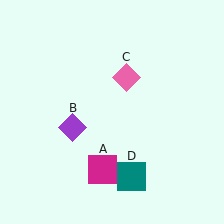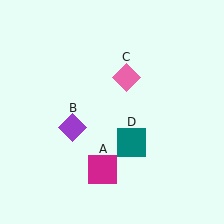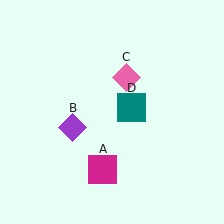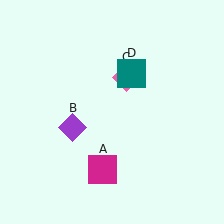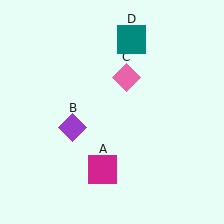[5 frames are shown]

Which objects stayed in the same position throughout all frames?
Magenta square (object A) and purple diamond (object B) and pink diamond (object C) remained stationary.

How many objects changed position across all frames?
1 object changed position: teal square (object D).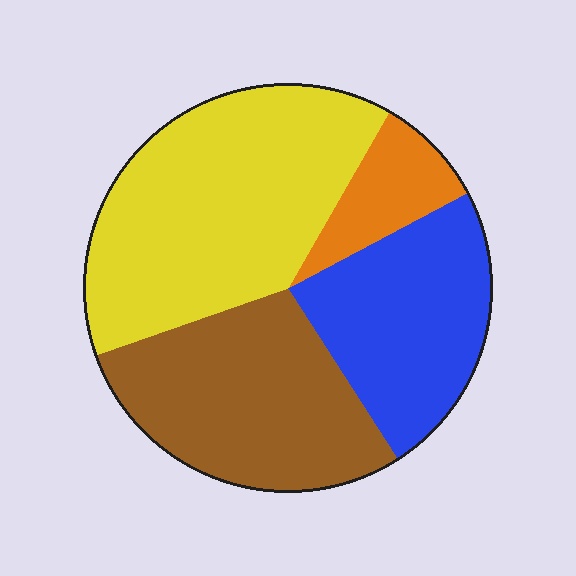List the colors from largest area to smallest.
From largest to smallest: yellow, brown, blue, orange.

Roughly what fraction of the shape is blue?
Blue covers around 25% of the shape.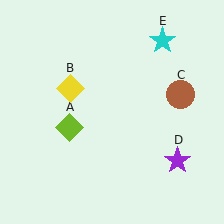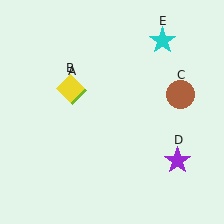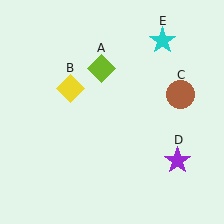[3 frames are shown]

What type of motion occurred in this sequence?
The lime diamond (object A) rotated clockwise around the center of the scene.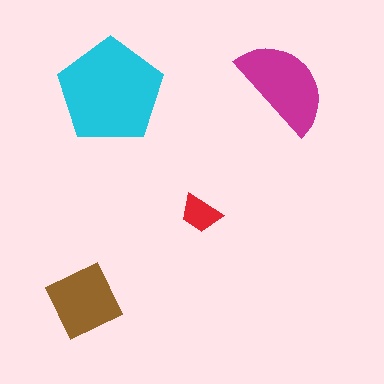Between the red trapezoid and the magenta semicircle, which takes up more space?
The magenta semicircle.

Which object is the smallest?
The red trapezoid.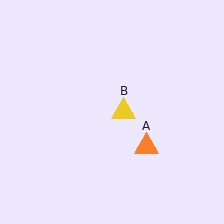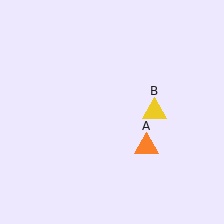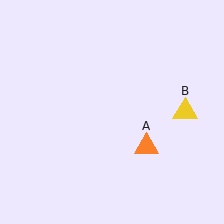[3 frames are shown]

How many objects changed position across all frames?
1 object changed position: yellow triangle (object B).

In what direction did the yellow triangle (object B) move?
The yellow triangle (object B) moved right.